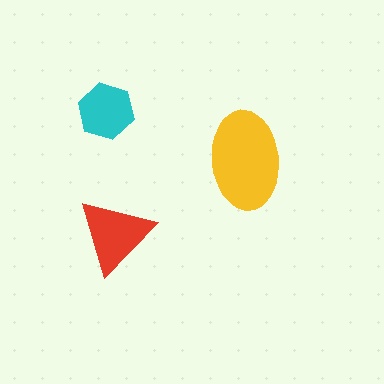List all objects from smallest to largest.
The cyan hexagon, the red triangle, the yellow ellipse.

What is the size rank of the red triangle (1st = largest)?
2nd.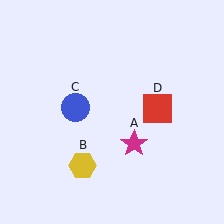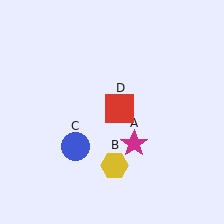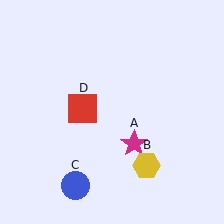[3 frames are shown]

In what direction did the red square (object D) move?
The red square (object D) moved left.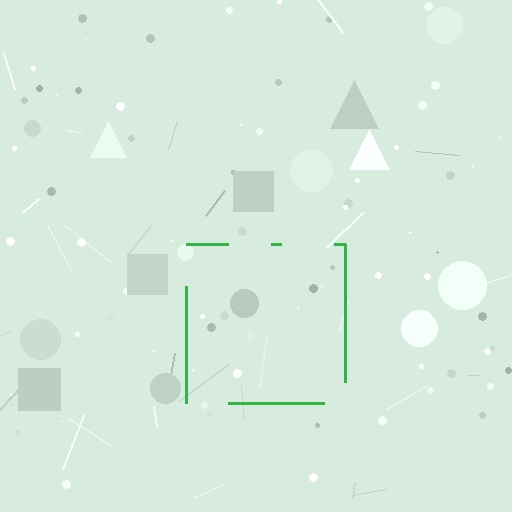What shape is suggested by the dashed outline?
The dashed outline suggests a square.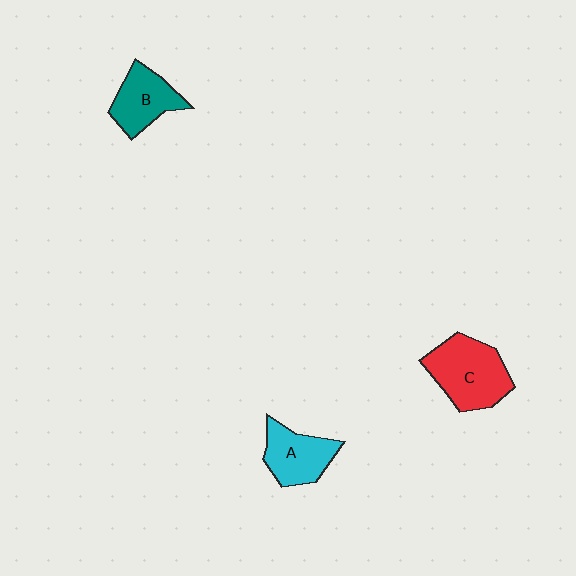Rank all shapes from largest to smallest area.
From largest to smallest: C (red), A (cyan), B (teal).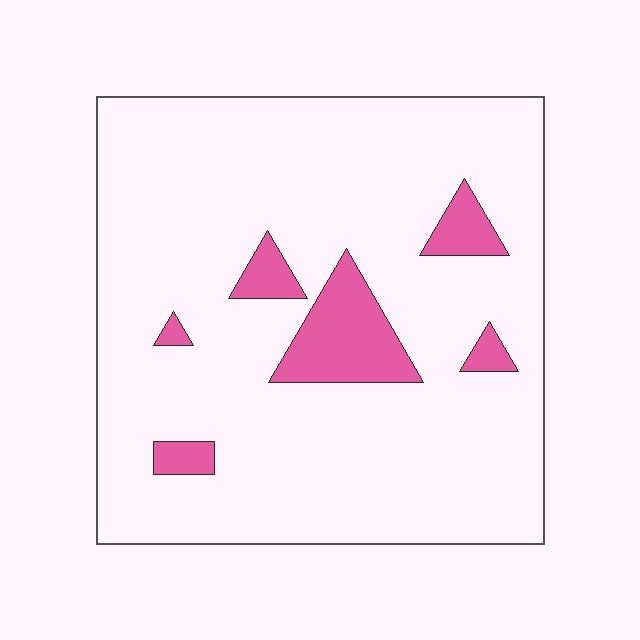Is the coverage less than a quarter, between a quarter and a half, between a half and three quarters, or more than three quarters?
Less than a quarter.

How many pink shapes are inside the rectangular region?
6.